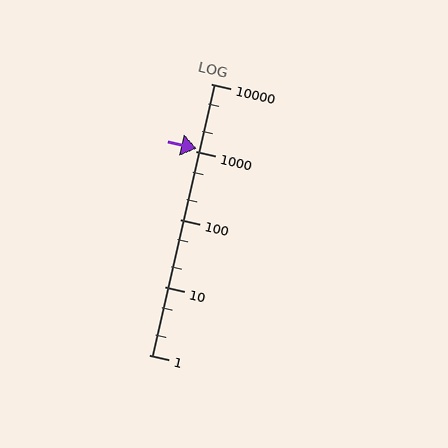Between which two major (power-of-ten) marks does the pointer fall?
The pointer is between 1000 and 10000.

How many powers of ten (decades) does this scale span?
The scale spans 4 decades, from 1 to 10000.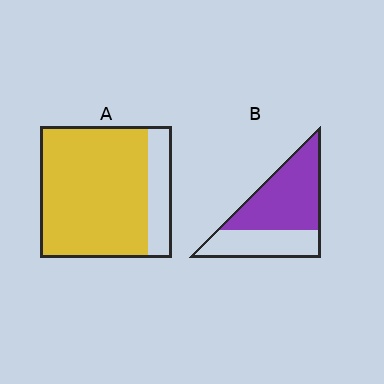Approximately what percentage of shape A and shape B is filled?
A is approximately 80% and B is approximately 60%.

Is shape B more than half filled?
Yes.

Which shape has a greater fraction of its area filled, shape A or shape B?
Shape A.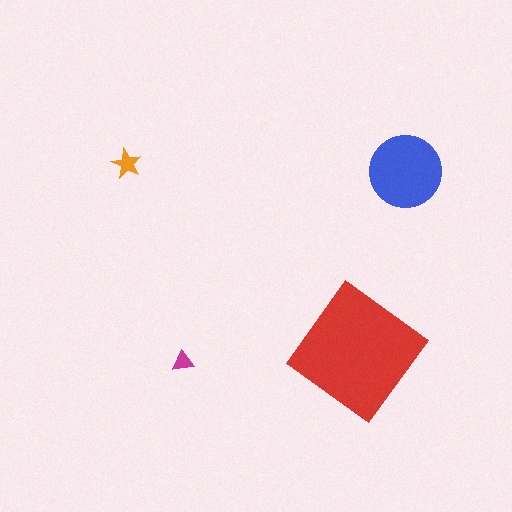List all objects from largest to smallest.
The red diamond, the blue circle, the orange star, the magenta triangle.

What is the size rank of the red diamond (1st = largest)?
1st.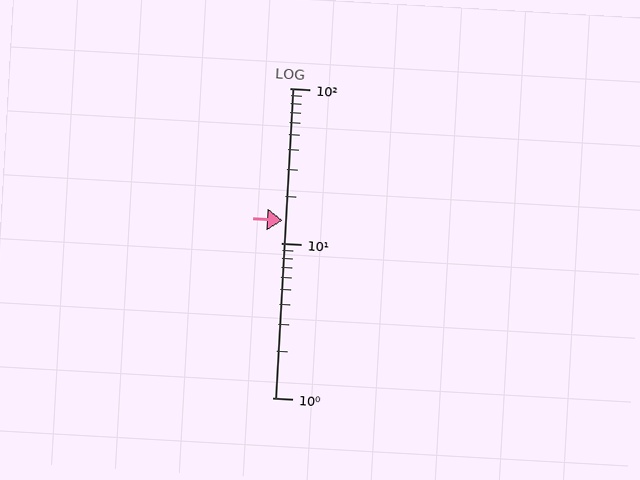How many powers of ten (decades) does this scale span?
The scale spans 2 decades, from 1 to 100.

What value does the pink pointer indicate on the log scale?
The pointer indicates approximately 14.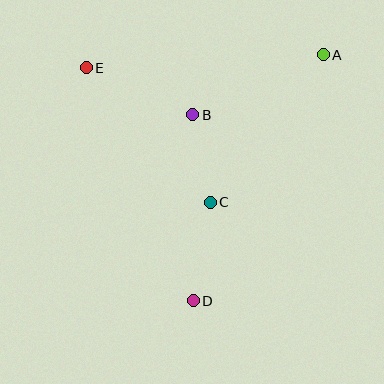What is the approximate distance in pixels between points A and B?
The distance between A and B is approximately 144 pixels.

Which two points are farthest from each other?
Points A and D are farthest from each other.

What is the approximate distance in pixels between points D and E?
The distance between D and E is approximately 256 pixels.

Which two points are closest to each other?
Points B and C are closest to each other.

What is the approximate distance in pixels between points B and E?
The distance between B and E is approximately 117 pixels.